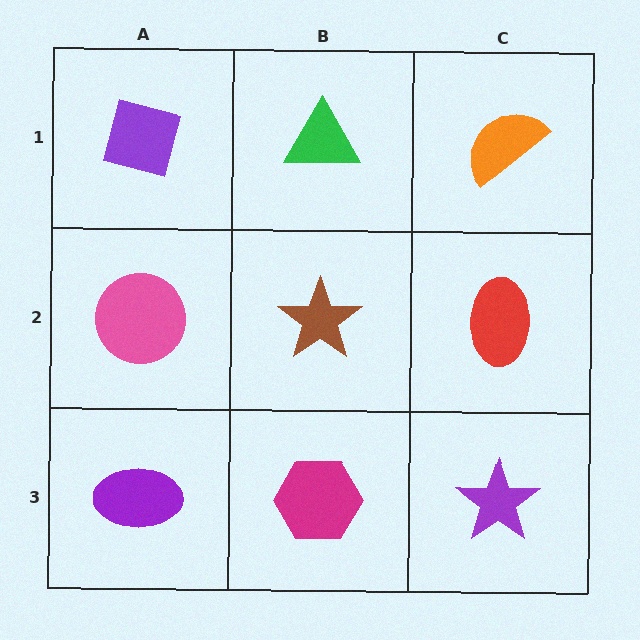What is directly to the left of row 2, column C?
A brown star.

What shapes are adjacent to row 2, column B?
A green triangle (row 1, column B), a magenta hexagon (row 3, column B), a pink circle (row 2, column A), a red ellipse (row 2, column C).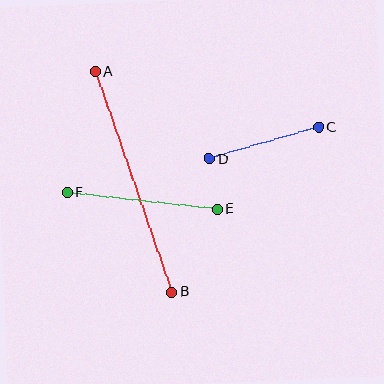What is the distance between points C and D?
The distance is approximately 114 pixels.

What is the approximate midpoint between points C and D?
The midpoint is at approximately (264, 143) pixels.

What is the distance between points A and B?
The distance is approximately 233 pixels.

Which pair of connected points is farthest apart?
Points A and B are farthest apart.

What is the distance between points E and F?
The distance is approximately 151 pixels.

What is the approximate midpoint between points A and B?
The midpoint is at approximately (134, 182) pixels.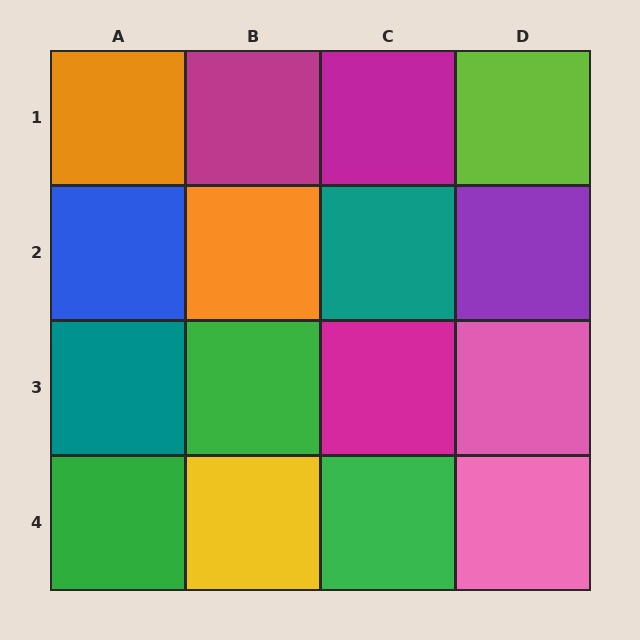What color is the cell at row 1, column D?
Lime.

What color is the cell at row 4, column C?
Green.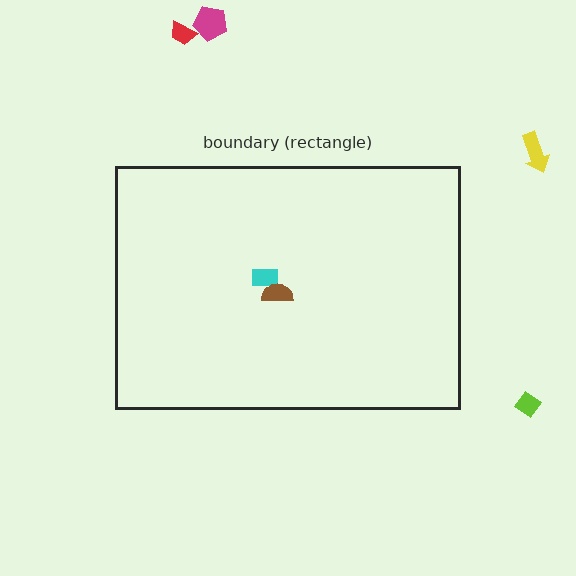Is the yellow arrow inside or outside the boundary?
Outside.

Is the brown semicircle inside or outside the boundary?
Inside.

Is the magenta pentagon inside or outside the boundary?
Outside.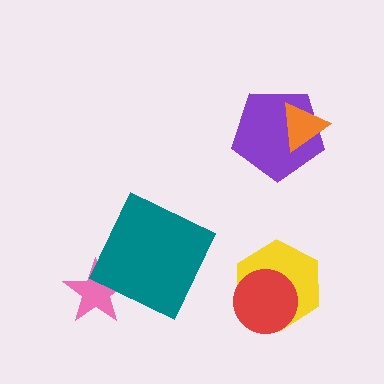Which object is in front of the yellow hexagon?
The red circle is in front of the yellow hexagon.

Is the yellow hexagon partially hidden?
Yes, it is partially covered by another shape.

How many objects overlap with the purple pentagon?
1 object overlaps with the purple pentagon.